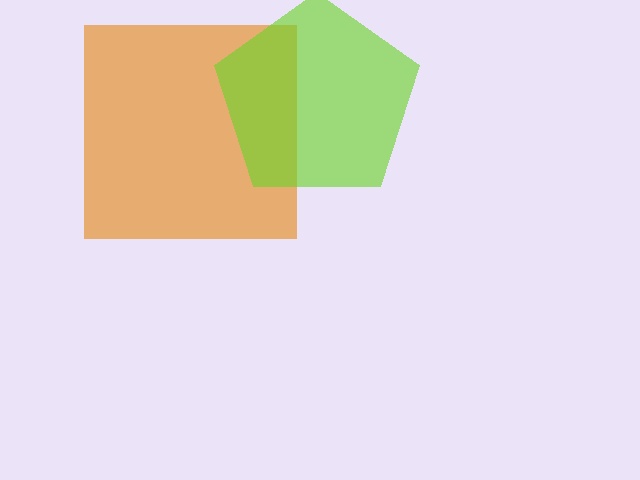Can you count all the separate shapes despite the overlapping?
Yes, there are 2 separate shapes.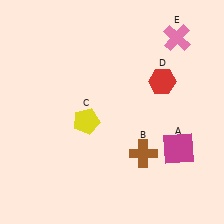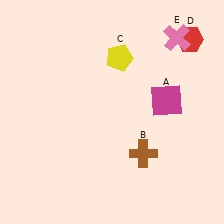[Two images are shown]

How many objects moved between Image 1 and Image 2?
3 objects moved between the two images.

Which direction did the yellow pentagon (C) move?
The yellow pentagon (C) moved up.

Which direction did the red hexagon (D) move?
The red hexagon (D) moved up.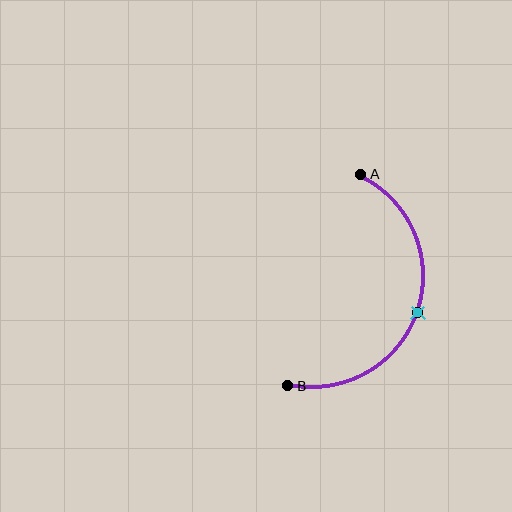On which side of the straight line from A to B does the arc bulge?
The arc bulges to the right of the straight line connecting A and B.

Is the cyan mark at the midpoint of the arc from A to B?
Yes. The cyan mark lies on the arc at equal arc-length from both A and B — it is the arc midpoint.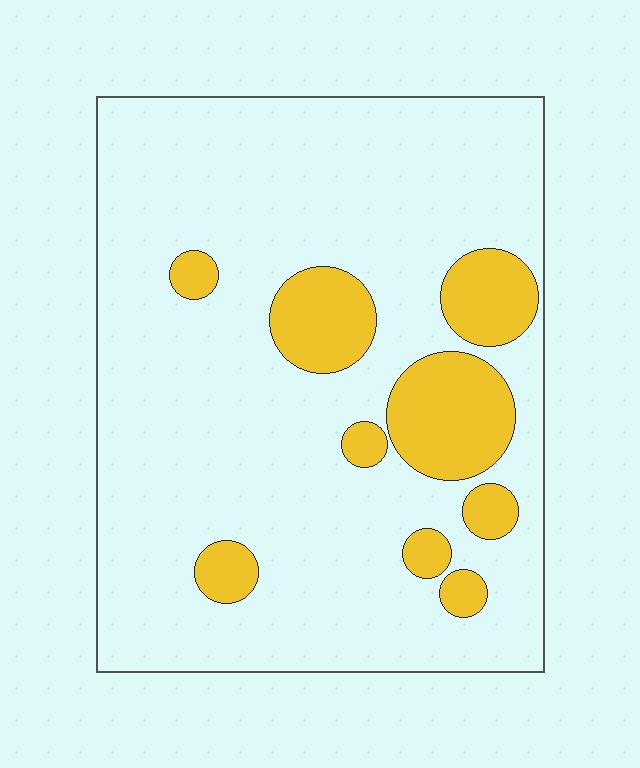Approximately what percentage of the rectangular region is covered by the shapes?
Approximately 15%.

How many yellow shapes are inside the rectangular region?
9.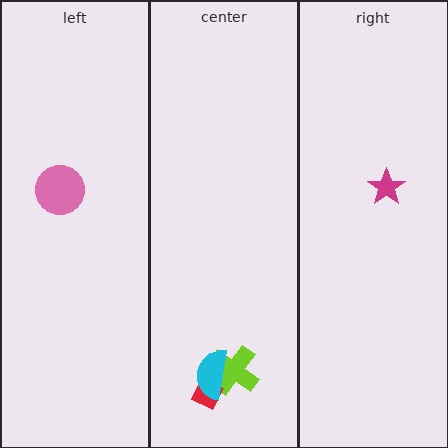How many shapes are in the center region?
3.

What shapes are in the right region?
The magenta star.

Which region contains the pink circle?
The left region.